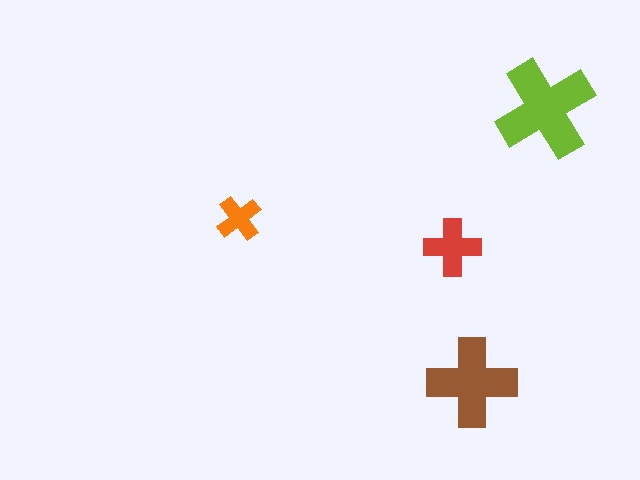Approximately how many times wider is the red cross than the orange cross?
About 1.5 times wider.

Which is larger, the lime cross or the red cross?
The lime one.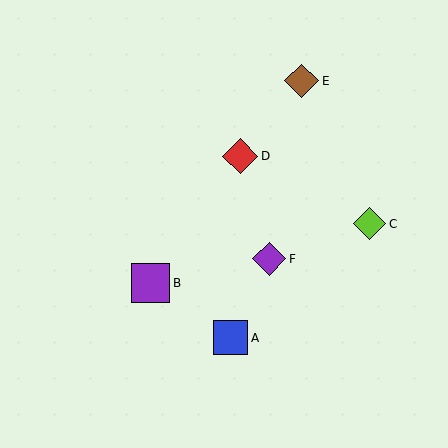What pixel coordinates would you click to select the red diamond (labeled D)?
Click at (240, 156) to select the red diamond D.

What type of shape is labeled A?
Shape A is a blue square.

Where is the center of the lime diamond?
The center of the lime diamond is at (370, 224).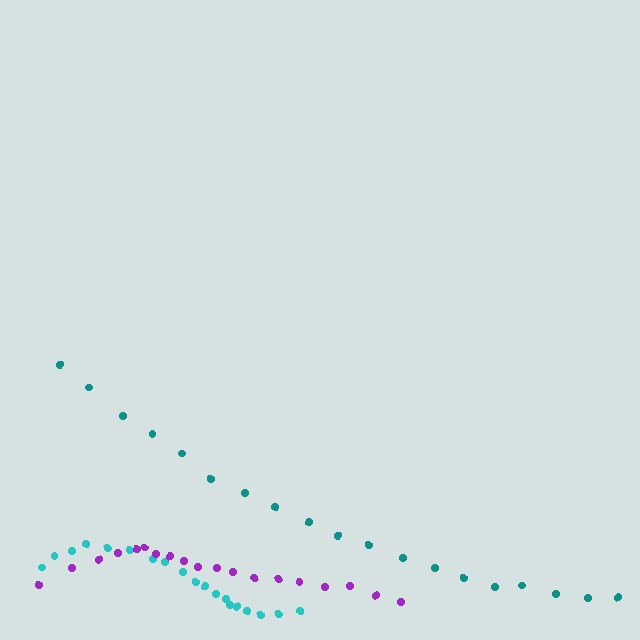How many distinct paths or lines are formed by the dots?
There are 3 distinct paths.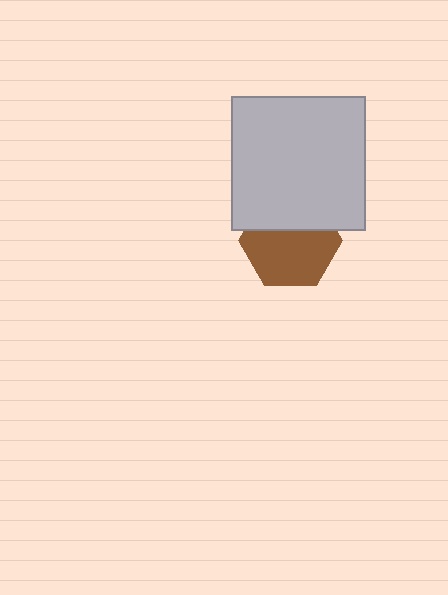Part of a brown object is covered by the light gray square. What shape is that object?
It is a hexagon.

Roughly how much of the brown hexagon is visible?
About half of it is visible (roughly 63%).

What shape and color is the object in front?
The object in front is a light gray square.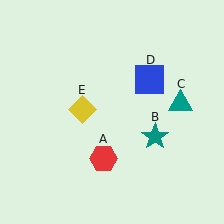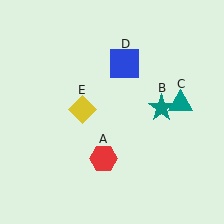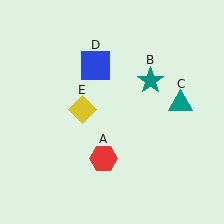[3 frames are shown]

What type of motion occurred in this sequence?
The teal star (object B), blue square (object D) rotated counterclockwise around the center of the scene.